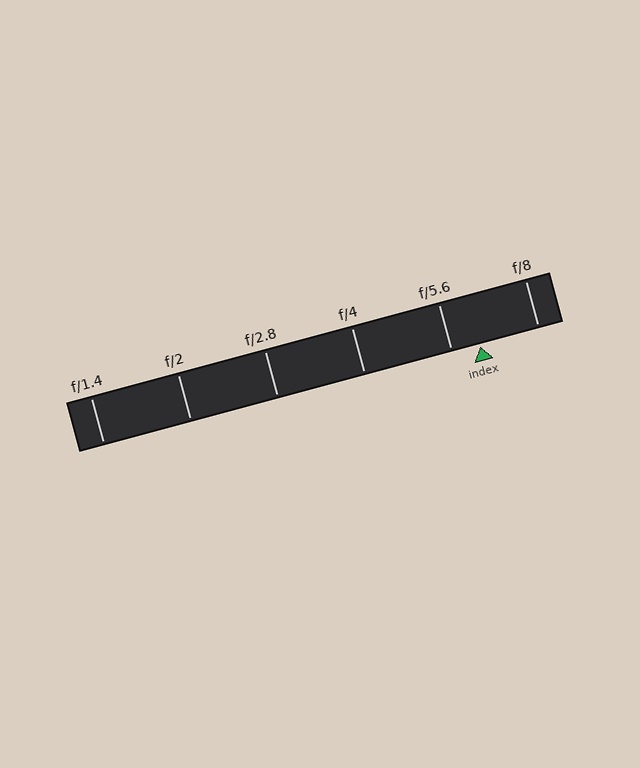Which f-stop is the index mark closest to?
The index mark is closest to f/5.6.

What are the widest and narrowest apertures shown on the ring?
The widest aperture shown is f/1.4 and the narrowest is f/8.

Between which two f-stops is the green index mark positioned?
The index mark is between f/5.6 and f/8.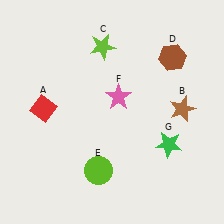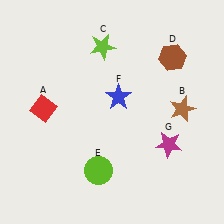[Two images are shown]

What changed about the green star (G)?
In Image 1, G is green. In Image 2, it changed to magenta.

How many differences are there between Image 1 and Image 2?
There are 2 differences between the two images.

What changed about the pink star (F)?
In Image 1, F is pink. In Image 2, it changed to blue.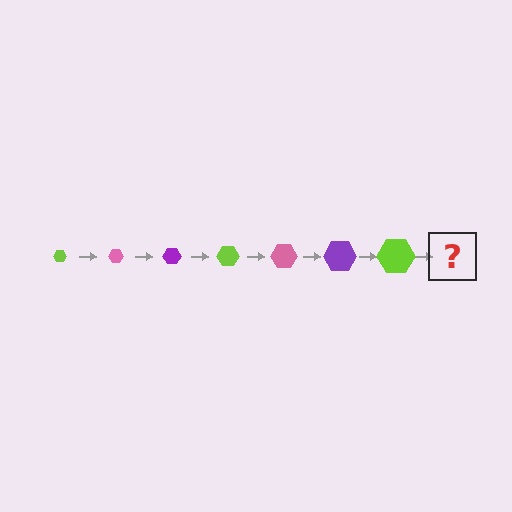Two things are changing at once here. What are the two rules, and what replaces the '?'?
The two rules are that the hexagon grows larger each step and the color cycles through lime, pink, and purple. The '?' should be a pink hexagon, larger than the previous one.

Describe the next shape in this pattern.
It should be a pink hexagon, larger than the previous one.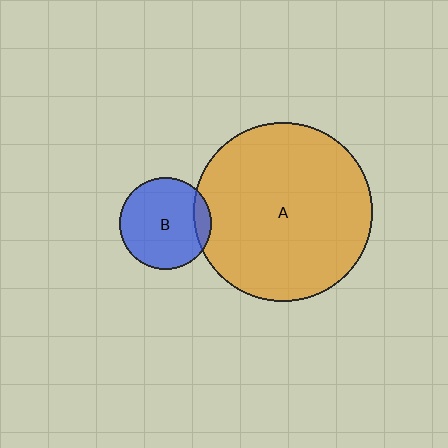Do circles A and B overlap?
Yes.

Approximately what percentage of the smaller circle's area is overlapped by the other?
Approximately 10%.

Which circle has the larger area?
Circle A (orange).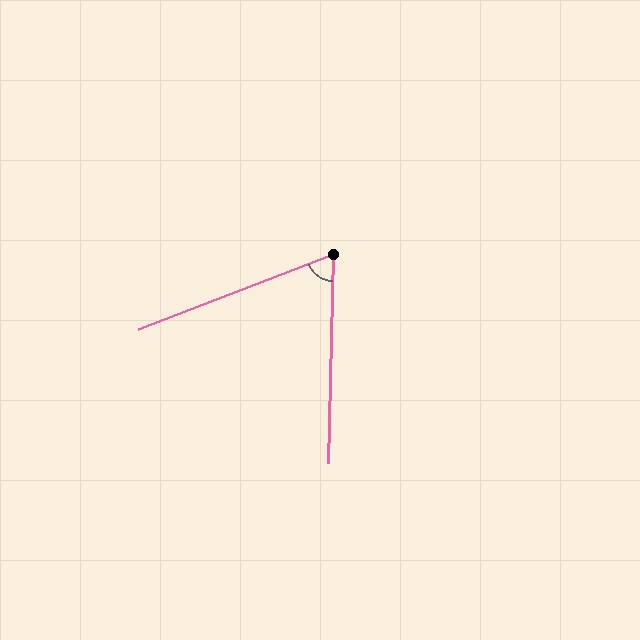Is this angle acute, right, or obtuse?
It is acute.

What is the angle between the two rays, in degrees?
Approximately 67 degrees.